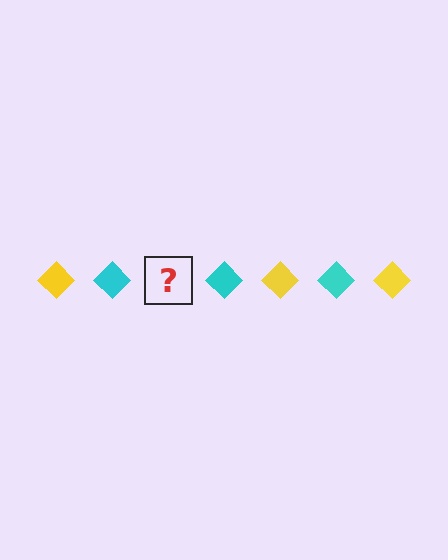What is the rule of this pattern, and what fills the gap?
The rule is that the pattern cycles through yellow, cyan diamonds. The gap should be filled with a yellow diamond.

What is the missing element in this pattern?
The missing element is a yellow diamond.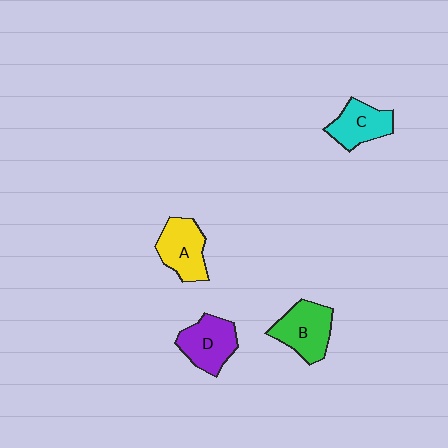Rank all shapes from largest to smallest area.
From largest to smallest: B (green), D (purple), A (yellow), C (cyan).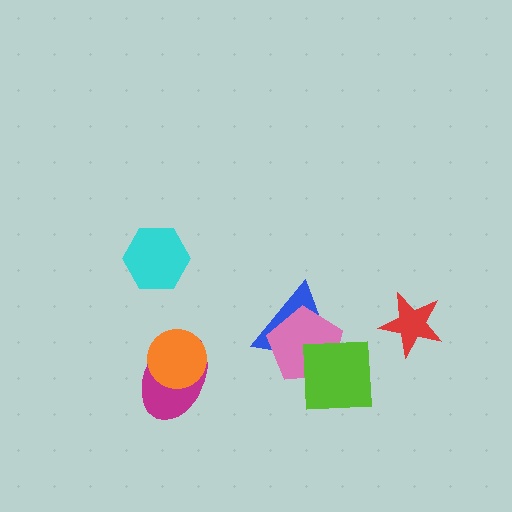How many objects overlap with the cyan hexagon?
0 objects overlap with the cyan hexagon.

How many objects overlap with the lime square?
2 objects overlap with the lime square.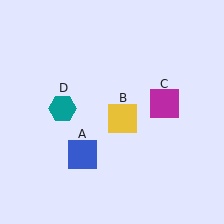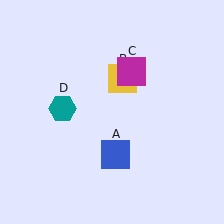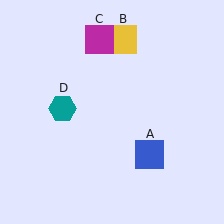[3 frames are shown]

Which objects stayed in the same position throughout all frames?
Teal hexagon (object D) remained stationary.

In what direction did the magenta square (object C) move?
The magenta square (object C) moved up and to the left.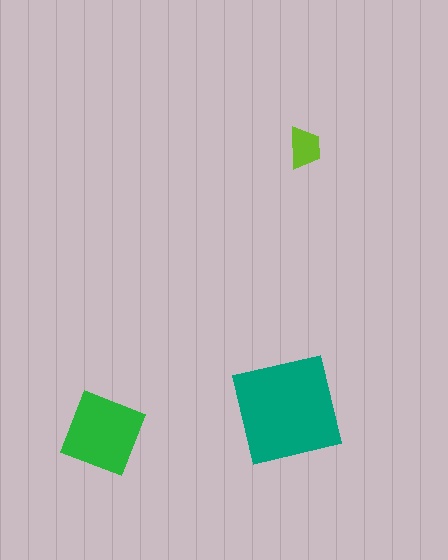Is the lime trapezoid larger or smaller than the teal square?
Smaller.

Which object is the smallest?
The lime trapezoid.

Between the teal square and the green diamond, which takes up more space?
The teal square.